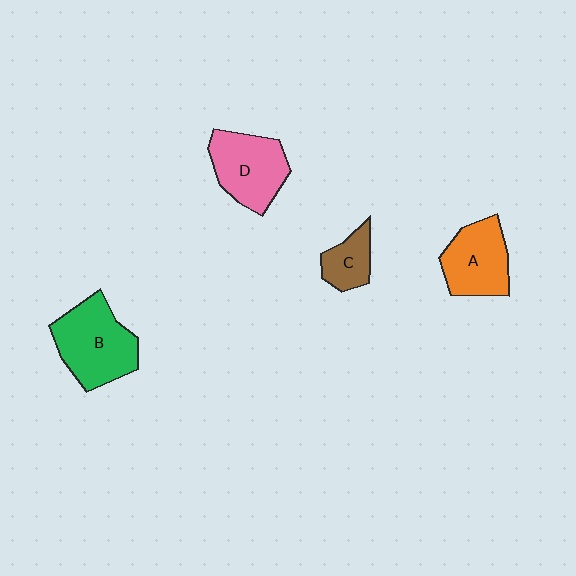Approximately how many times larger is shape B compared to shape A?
Approximately 1.3 times.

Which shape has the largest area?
Shape B (green).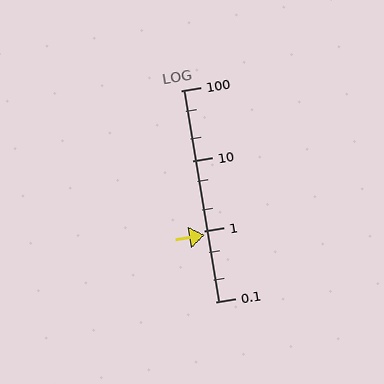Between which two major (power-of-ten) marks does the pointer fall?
The pointer is between 0.1 and 1.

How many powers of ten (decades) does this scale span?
The scale spans 3 decades, from 0.1 to 100.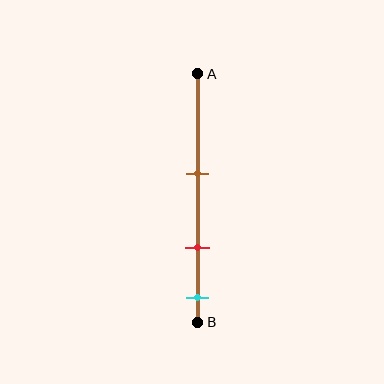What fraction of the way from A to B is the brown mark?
The brown mark is approximately 40% (0.4) of the way from A to B.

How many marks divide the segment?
There are 3 marks dividing the segment.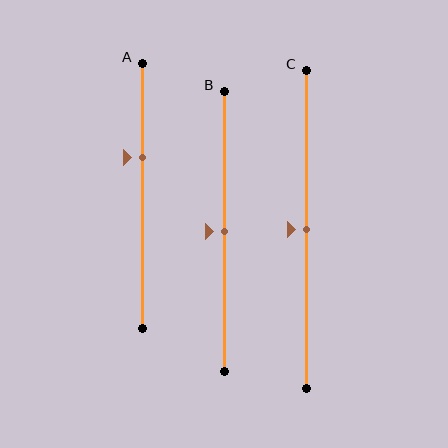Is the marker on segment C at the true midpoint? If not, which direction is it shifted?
Yes, the marker on segment C is at the true midpoint.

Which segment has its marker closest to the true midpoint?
Segment B has its marker closest to the true midpoint.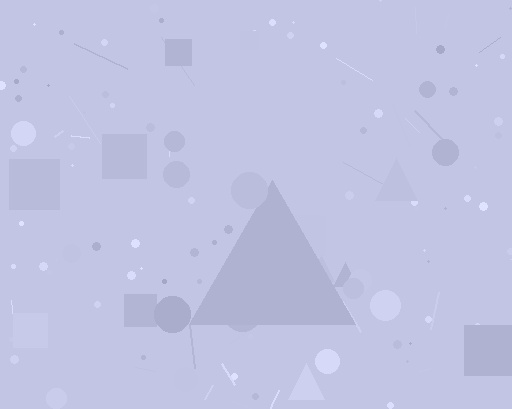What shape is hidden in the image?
A triangle is hidden in the image.